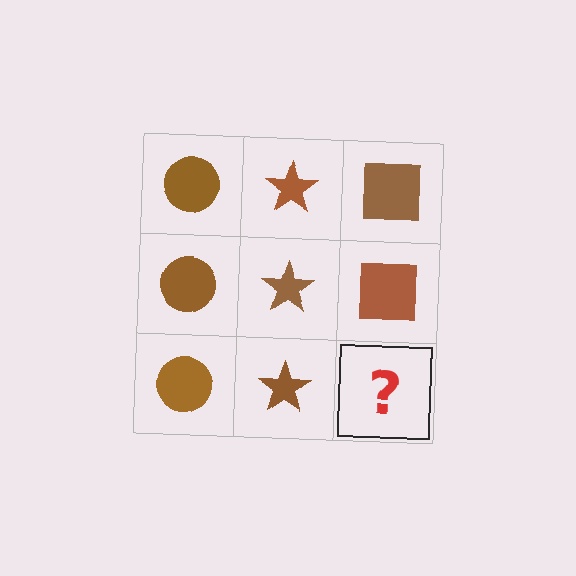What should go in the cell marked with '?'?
The missing cell should contain a brown square.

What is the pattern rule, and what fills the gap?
The rule is that each column has a consistent shape. The gap should be filled with a brown square.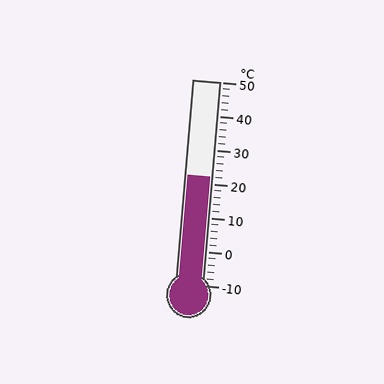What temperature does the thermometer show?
The thermometer shows approximately 22°C.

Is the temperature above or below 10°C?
The temperature is above 10°C.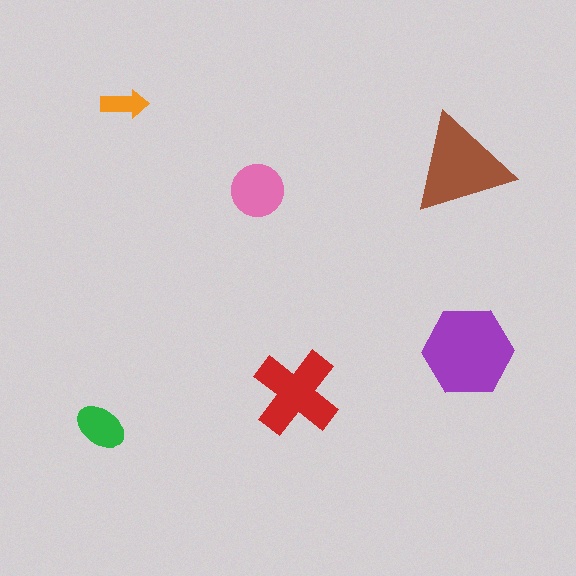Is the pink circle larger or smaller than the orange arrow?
Larger.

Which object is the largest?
The purple hexagon.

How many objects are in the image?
There are 6 objects in the image.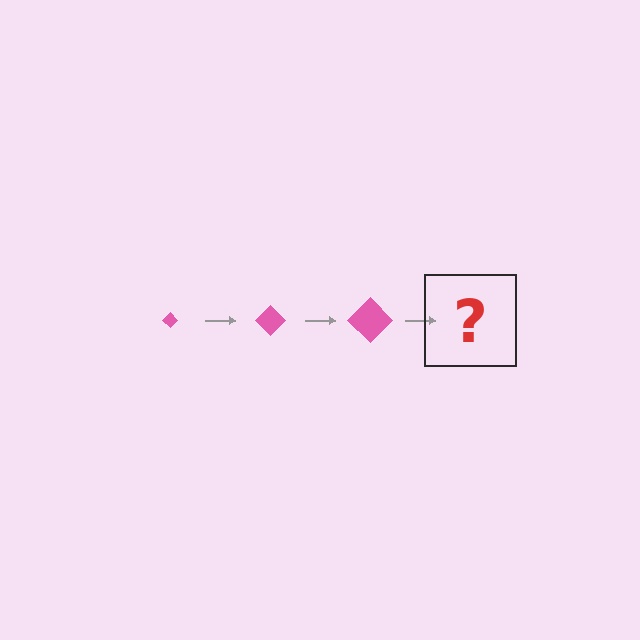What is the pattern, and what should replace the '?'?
The pattern is that the diamond gets progressively larger each step. The '?' should be a pink diamond, larger than the previous one.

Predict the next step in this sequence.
The next step is a pink diamond, larger than the previous one.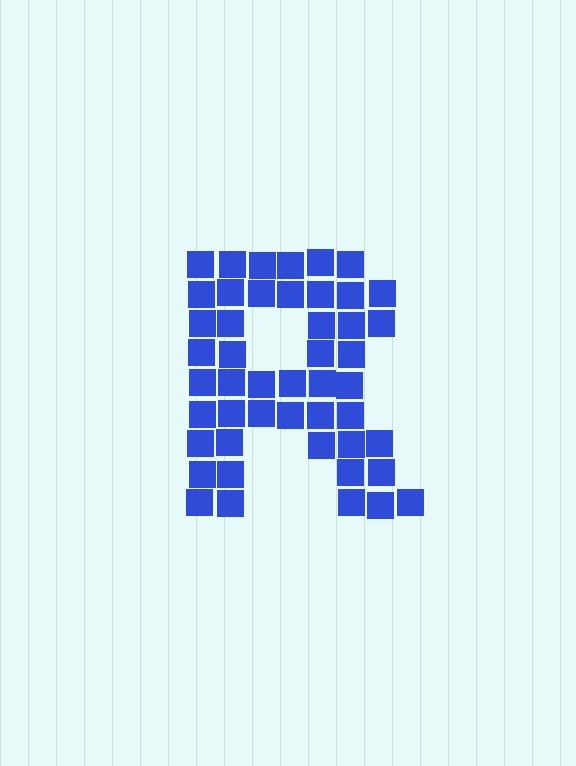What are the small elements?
The small elements are squares.